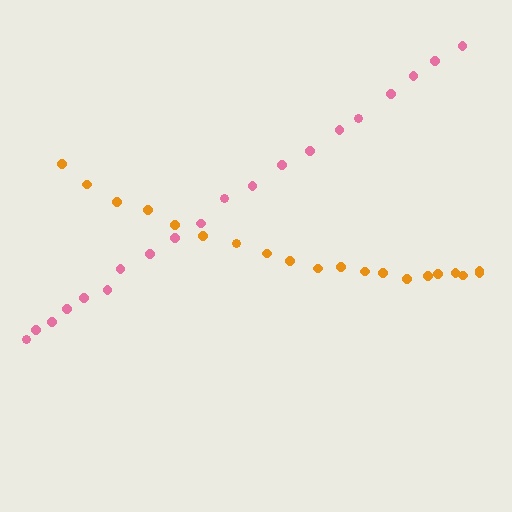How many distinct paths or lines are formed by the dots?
There are 2 distinct paths.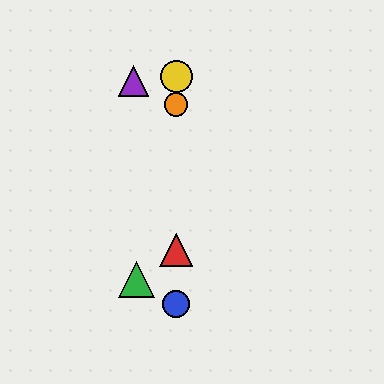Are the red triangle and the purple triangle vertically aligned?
No, the red triangle is at x≈176 and the purple triangle is at x≈134.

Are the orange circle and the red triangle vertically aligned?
Yes, both are at x≈176.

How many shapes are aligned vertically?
4 shapes (the red triangle, the blue circle, the yellow circle, the orange circle) are aligned vertically.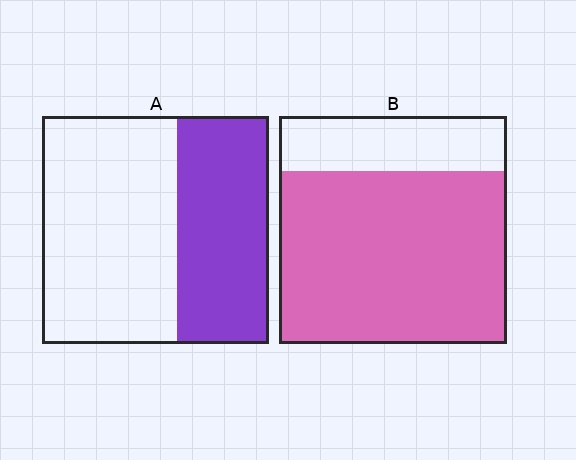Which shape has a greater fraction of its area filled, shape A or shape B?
Shape B.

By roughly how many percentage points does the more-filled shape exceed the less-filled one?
By roughly 35 percentage points (B over A).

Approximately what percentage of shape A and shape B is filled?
A is approximately 40% and B is approximately 75%.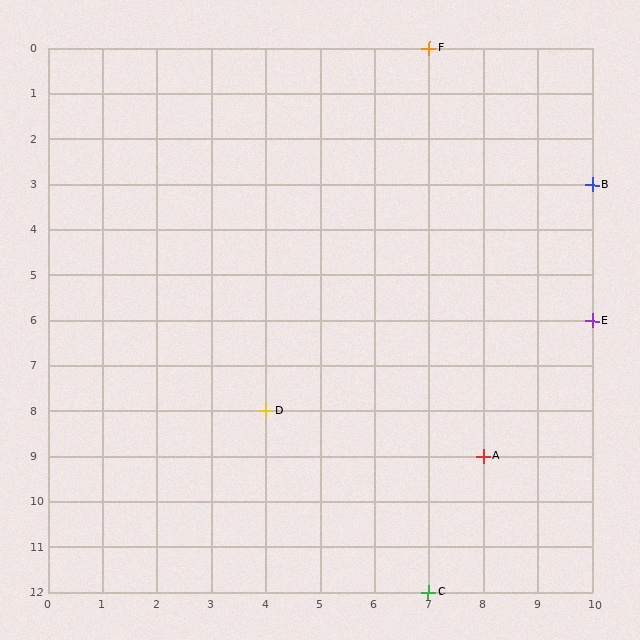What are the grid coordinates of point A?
Point A is at grid coordinates (8, 9).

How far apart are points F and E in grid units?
Points F and E are 3 columns and 6 rows apart (about 6.7 grid units diagonally).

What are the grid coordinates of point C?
Point C is at grid coordinates (7, 12).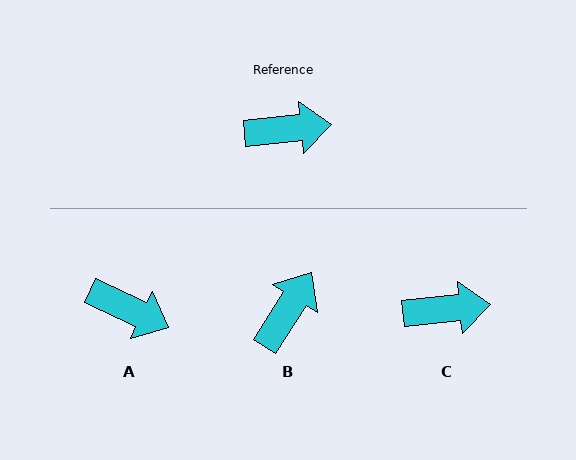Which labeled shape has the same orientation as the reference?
C.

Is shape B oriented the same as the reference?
No, it is off by about 52 degrees.